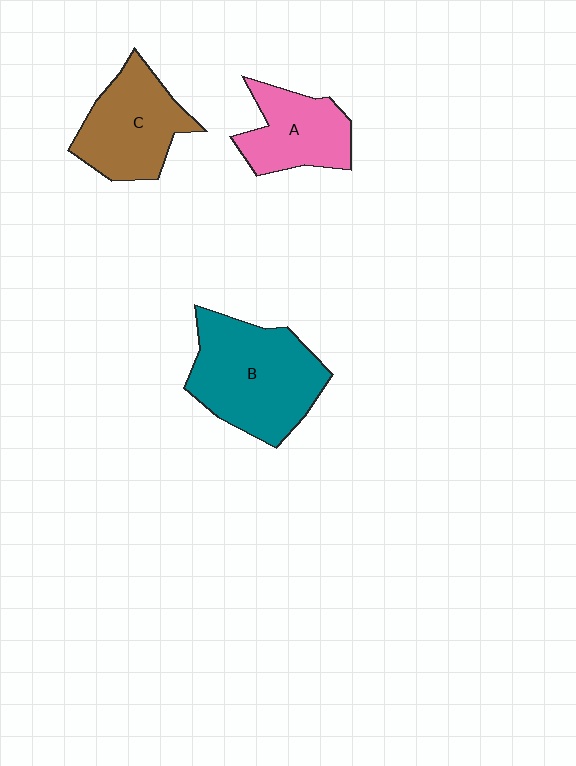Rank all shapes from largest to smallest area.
From largest to smallest: B (teal), C (brown), A (pink).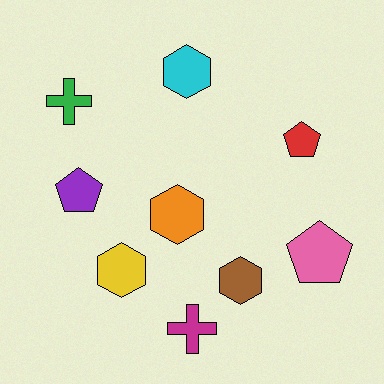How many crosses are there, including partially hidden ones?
There are 2 crosses.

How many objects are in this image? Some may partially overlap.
There are 9 objects.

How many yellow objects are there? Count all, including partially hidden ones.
There is 1 yellow object.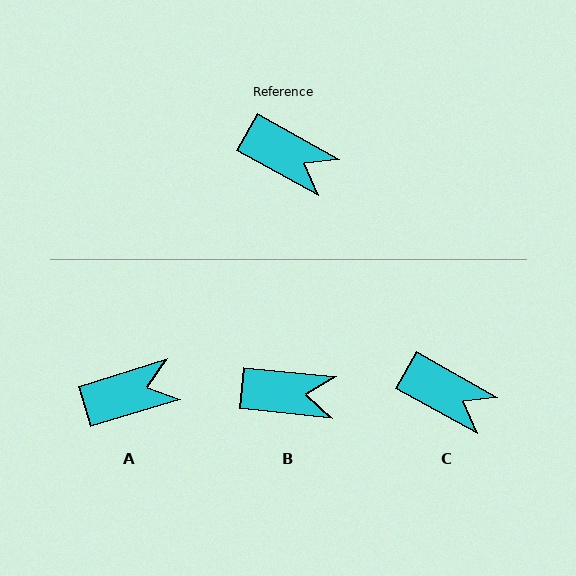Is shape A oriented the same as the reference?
No, it is off by about 46 degrees.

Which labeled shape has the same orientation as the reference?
C.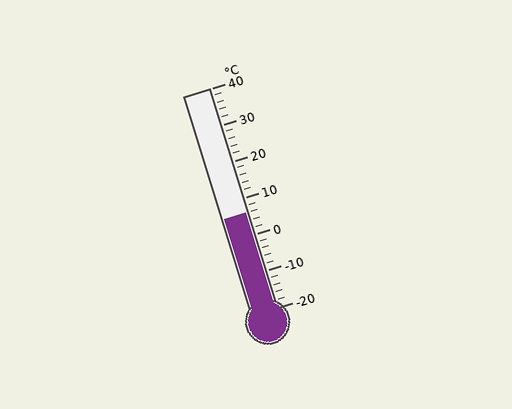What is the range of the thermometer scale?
The thermometer scale ranges from -20°C to 40°C.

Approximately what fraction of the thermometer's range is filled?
The thermometer is filled to approximately 45% of its range.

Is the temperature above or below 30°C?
The temperature is below 30°C.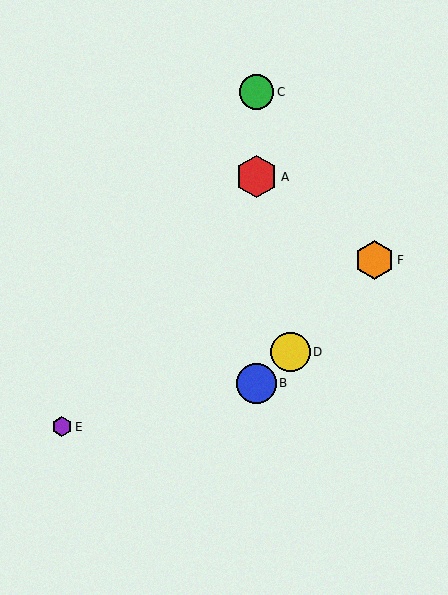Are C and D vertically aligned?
No, C is at x≈257 and D is at x≈290.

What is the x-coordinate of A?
Object A is at x≈257.